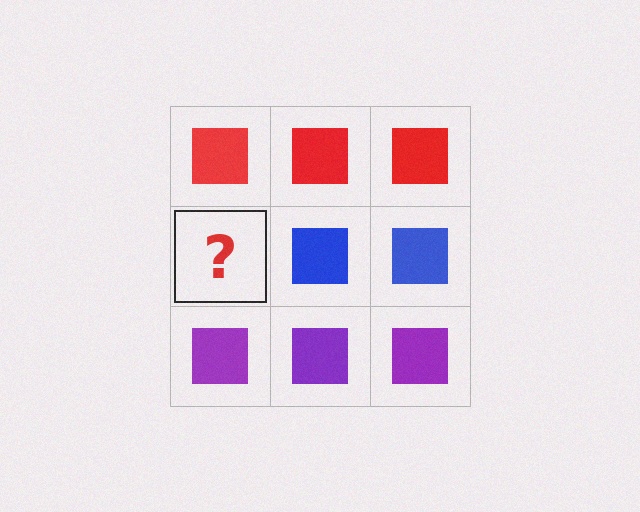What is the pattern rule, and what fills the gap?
The rule is that each row has a consistent color. The gap should be filled with a blue square.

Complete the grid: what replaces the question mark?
The question mark should be replaced with a blue square.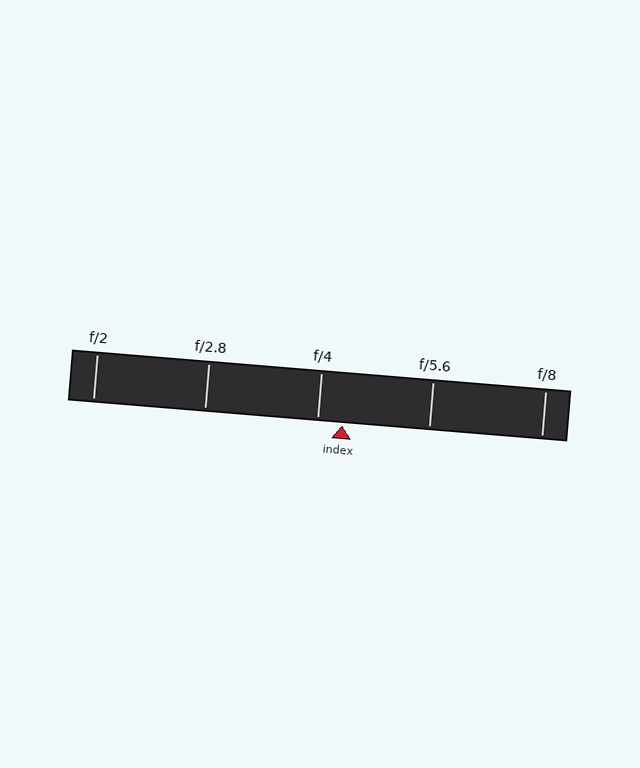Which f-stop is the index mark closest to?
The index mark is closest to f/4.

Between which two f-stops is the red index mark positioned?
The index mark is between f/4 and f/5.6.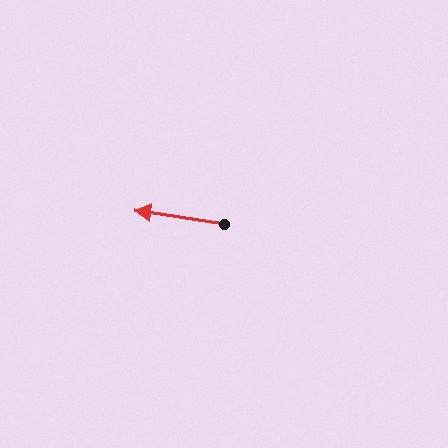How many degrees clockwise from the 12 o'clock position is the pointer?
Approximately 279 degrees.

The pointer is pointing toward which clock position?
Roughly 9 o'clock.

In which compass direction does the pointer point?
West.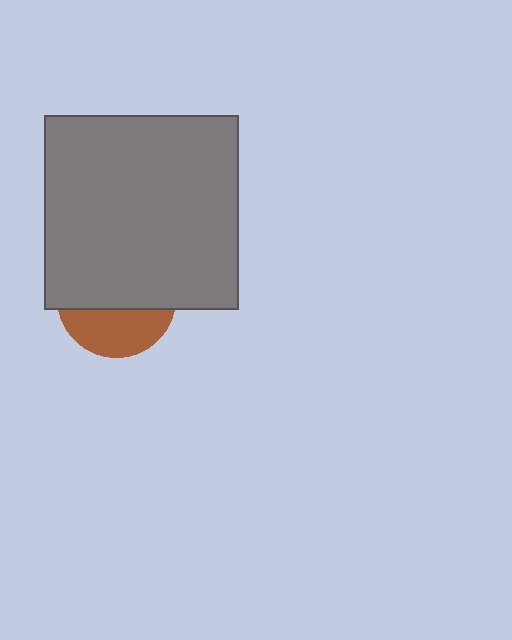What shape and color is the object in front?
The object in front is a gray square.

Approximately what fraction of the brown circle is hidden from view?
Roughly 62% of the brown circle is hidden behind the gray square.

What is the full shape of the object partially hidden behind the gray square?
The partially hidden object is a brown circle.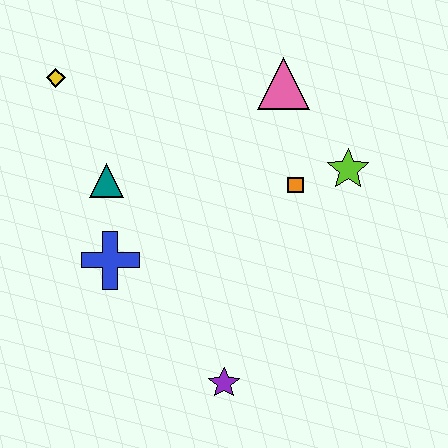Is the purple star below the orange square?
Yes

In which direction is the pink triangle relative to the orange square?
The pink triangle is above the orange square.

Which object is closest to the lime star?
The orange square is closest to the lime star.